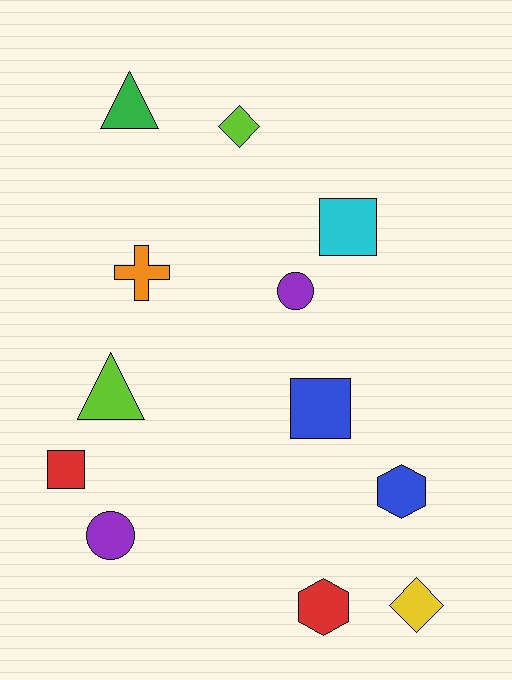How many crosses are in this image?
There is 1 cross.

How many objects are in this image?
There are 12 objects.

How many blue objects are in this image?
There are 2 blue objects.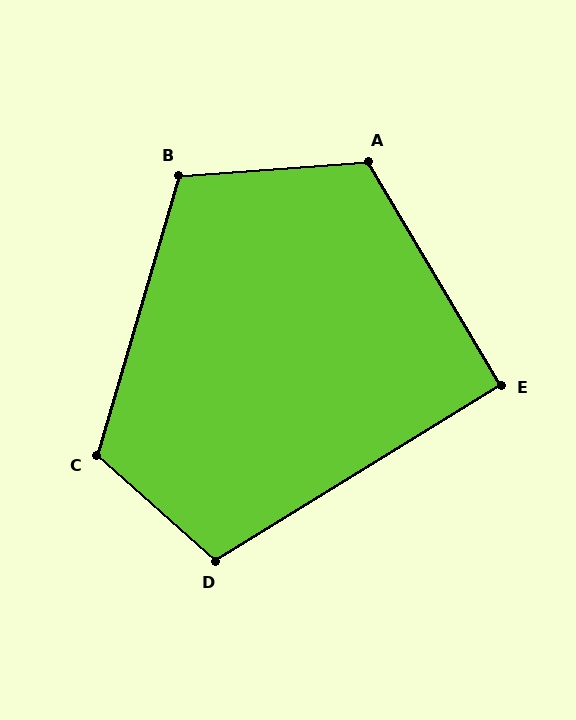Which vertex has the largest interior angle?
A, at approximately 116 degrees.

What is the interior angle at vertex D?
Approximately 107 degrees (obtuse).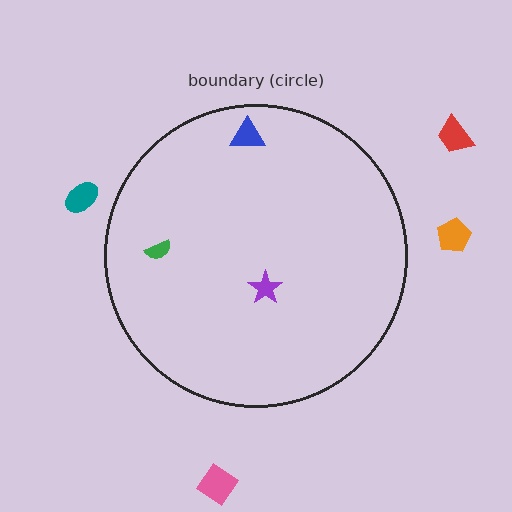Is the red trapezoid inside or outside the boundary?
Outside.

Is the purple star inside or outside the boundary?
Inside.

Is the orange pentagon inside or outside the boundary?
Outside.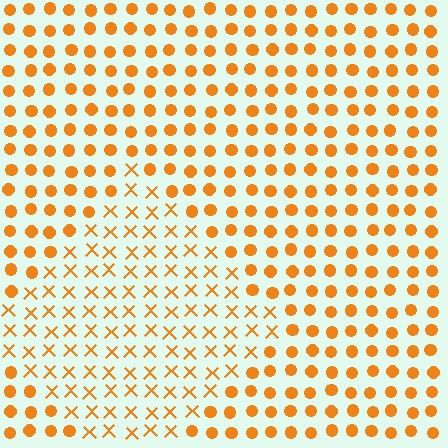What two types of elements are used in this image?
The image uses X marks inside the diamond region and circles outside it.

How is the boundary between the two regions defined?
The boundary is defined by a change in element shape: X marks inside vs. circles outside. All elements share the same color and spacing.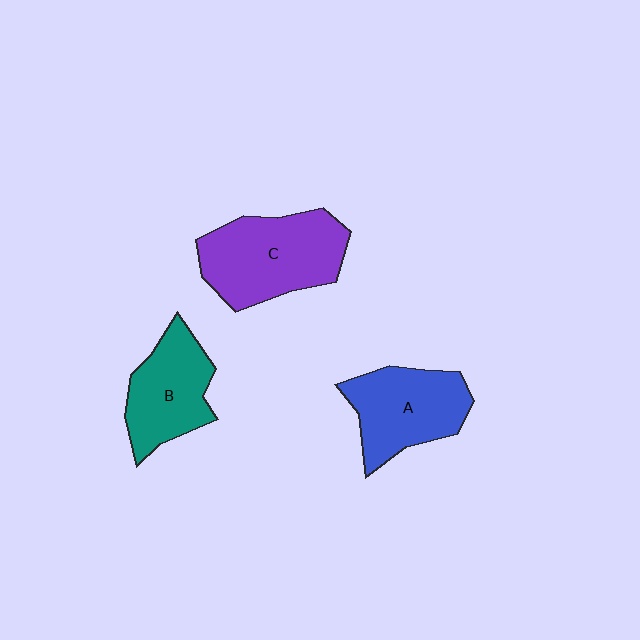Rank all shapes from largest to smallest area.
From largest to smallest: C (purple), A (blue), B (teal).